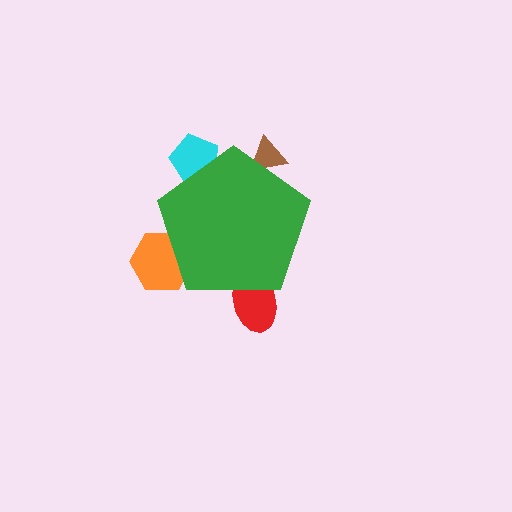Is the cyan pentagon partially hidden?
Yes, the cyan pentagon is partially hidden behind the green pentagon.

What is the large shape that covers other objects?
A green pentagon.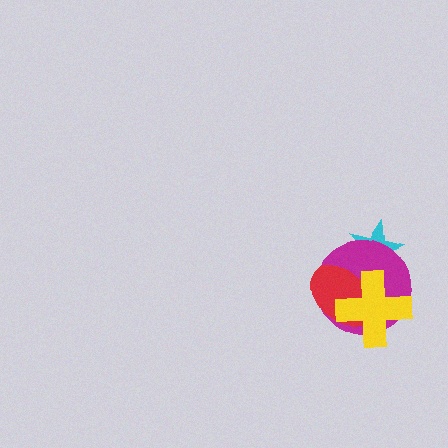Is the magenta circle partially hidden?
Yes, it is partially covered by another shape.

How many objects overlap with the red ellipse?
3 objects overlap with the red ellipse.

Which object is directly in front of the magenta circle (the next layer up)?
The red ellipse is directly in front of the magenta circle.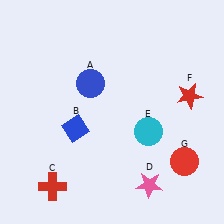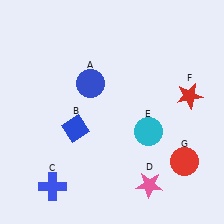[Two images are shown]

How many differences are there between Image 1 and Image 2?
There is 1 difference between the two images.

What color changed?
The cross (C) changed from red in Image 1 to blue in Image 2.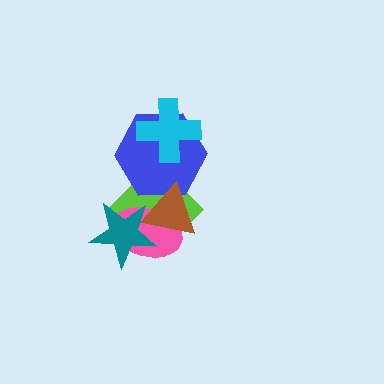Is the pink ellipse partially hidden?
Yes, it is partially covered by another shape.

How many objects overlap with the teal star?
3 objects overlap with the teal star.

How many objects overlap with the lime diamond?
4 objects overlap with the lime diamond.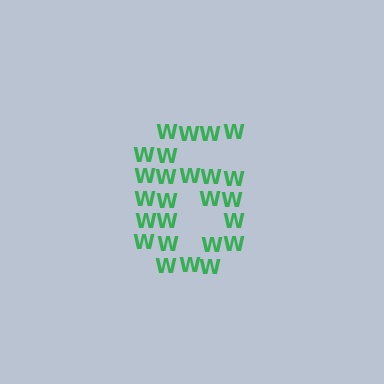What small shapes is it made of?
It is made of small letter W's.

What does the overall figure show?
The overall figure shows the digit 6.